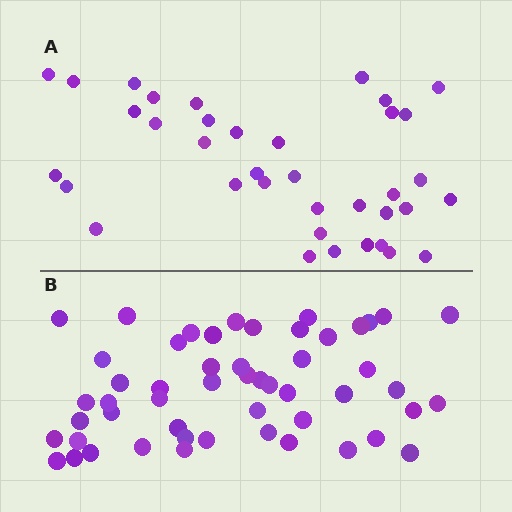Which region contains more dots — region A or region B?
Region B (the bottom region) has more dots.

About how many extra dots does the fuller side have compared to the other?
Region B has approximately 15 more dots than region A.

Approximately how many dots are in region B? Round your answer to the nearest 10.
About 50 dots. (The exact count is 52, which rounds to 50.)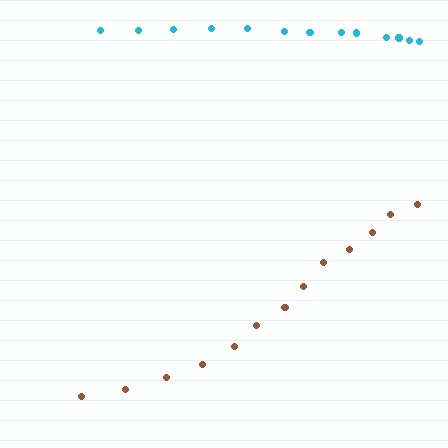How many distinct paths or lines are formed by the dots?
There are 2 distinct paths.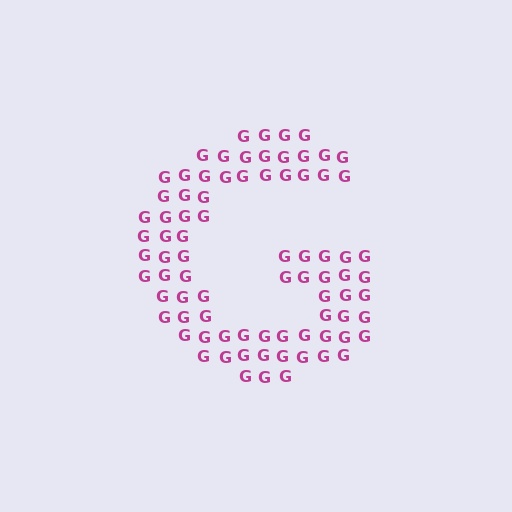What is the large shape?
The large shape is the letter G.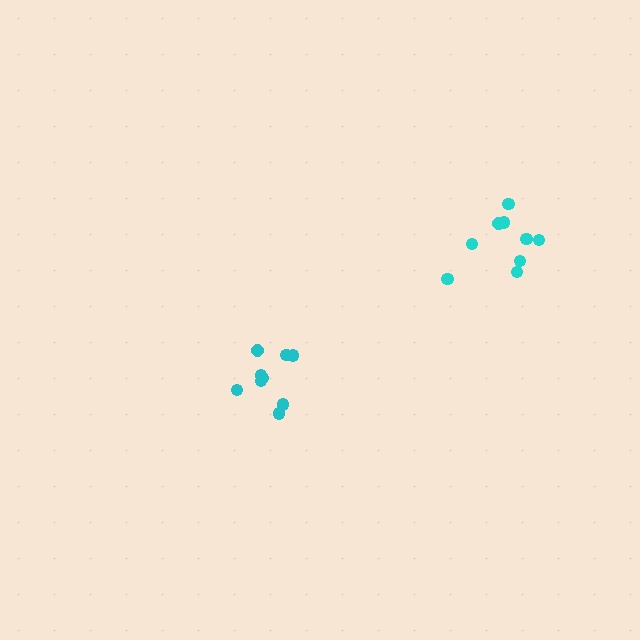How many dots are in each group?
Group 1: 9 dots, Group 2: 9 dots (18 total).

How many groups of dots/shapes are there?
There are 2 groups.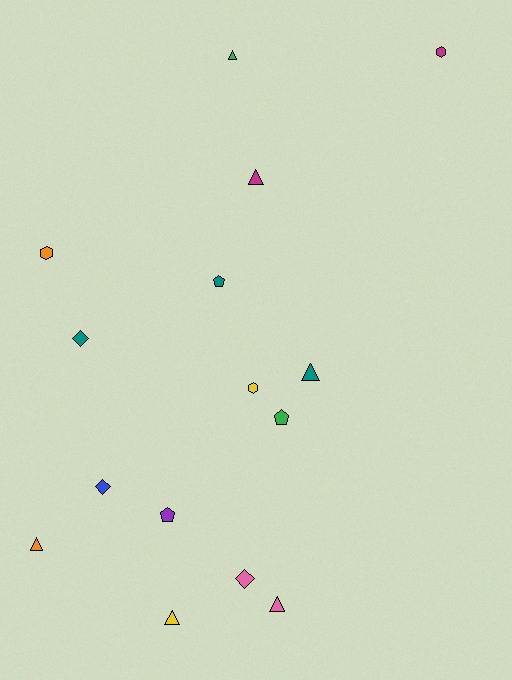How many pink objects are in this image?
There are 2 pink objects.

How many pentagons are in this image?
There are 3 pentagons.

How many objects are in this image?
There are 15 objects.